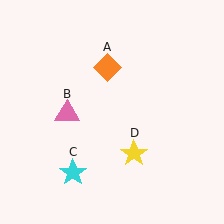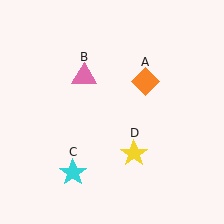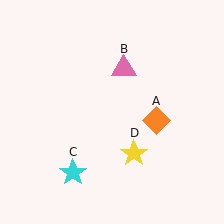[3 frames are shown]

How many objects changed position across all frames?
2 objects changed position: orange diamond (object A), pink triangle (object B).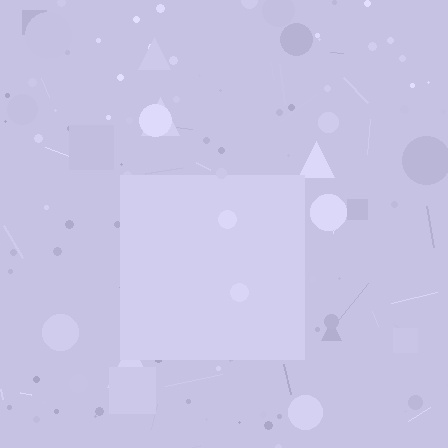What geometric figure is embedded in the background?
A square is embedded in the background.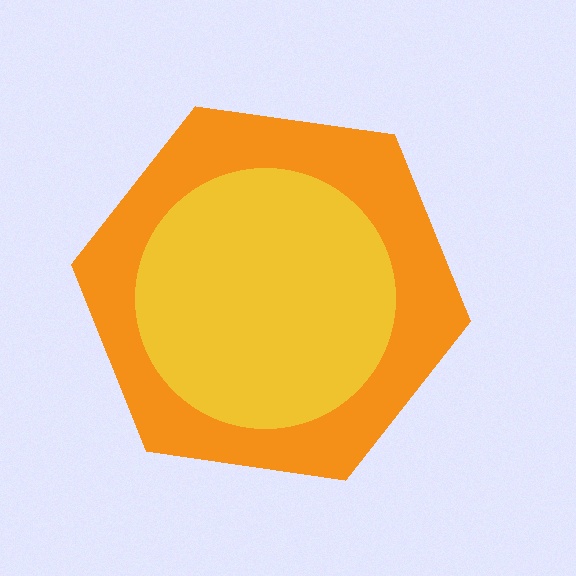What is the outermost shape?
The orange hexagon.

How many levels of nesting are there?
2.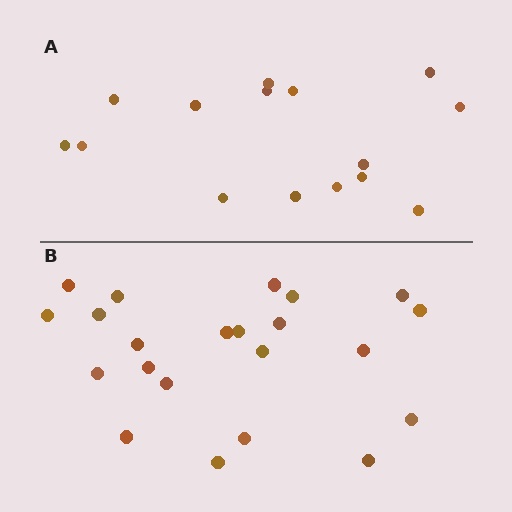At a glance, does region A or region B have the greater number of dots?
Region B (the bottom region) has more dots.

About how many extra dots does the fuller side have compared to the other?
Region B has roughly 8 or so more dots than region A.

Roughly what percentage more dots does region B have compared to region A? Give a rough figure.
About 45% more.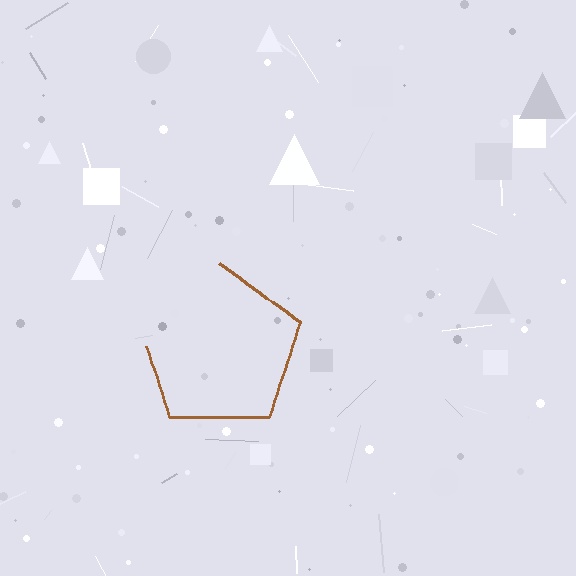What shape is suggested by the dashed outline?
The dashed outline suggests a pentagon.